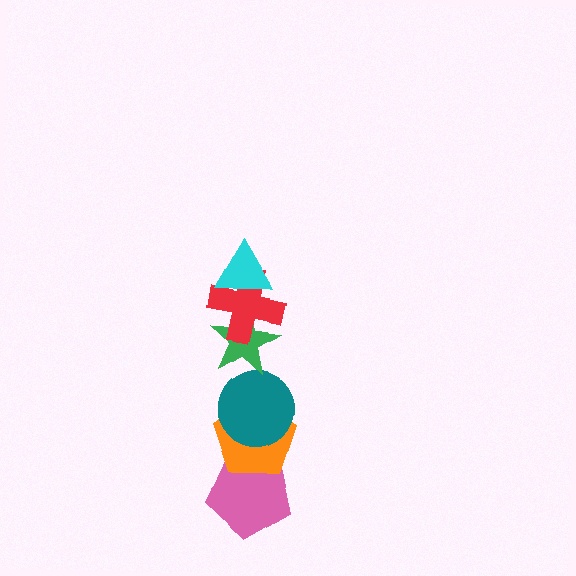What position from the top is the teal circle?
The teal circle is 4th from the top.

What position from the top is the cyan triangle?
The cyan triangle is 1st from the top.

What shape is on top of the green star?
The red cross is on top of the green star.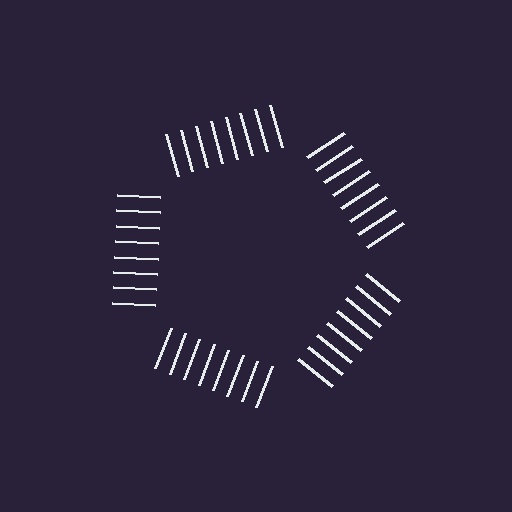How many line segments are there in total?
40 — 8 along each of the 5 edges.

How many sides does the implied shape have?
5 sides — the line-ends trace a pentagon.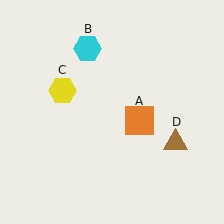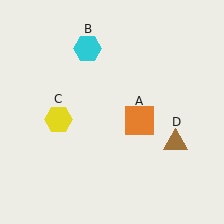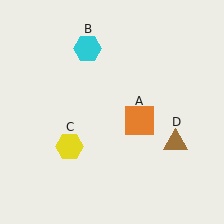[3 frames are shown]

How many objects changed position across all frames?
1 object changed position: yellow hexagon (object C).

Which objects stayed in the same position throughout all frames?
Orange square (object A) and cyan hexagon (object B) and brown triangle (object D) remained stationary.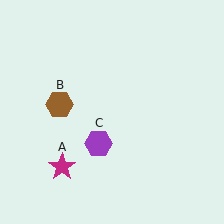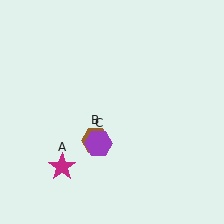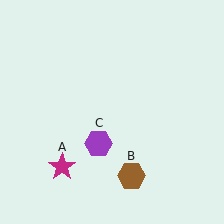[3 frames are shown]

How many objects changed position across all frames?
1 object changed position: brown hexagon (object B).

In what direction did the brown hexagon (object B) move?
The brown hexagon (object B) moved down and to the right.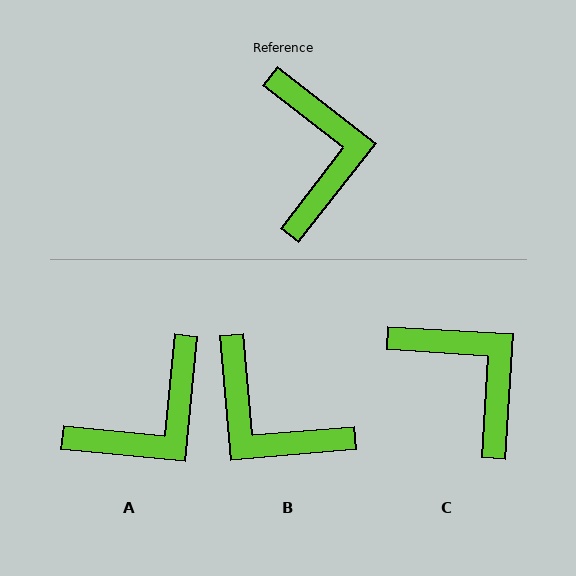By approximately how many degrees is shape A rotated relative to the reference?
Approximately 57 degrees clockwise.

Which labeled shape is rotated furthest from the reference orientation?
B, about 137 degrees away.